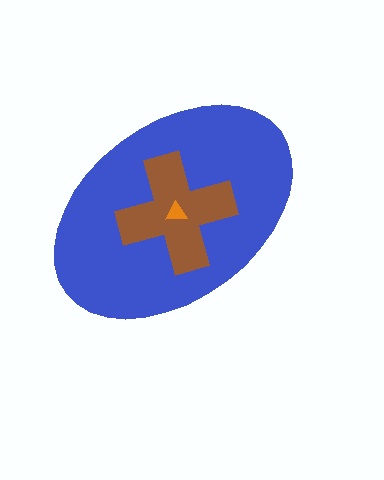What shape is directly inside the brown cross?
The orange triangle.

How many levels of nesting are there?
3.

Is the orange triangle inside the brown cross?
Yes.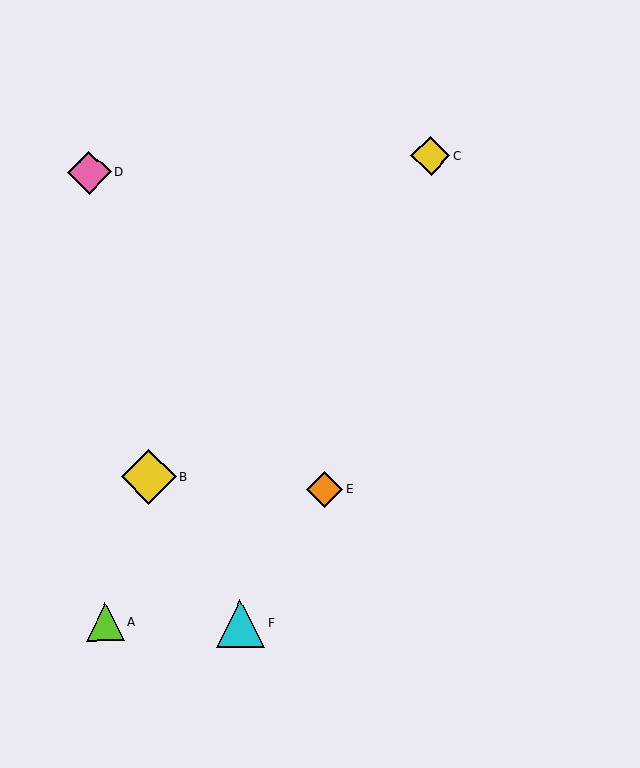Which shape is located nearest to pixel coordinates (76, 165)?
The pink diamond (labeled D) at (89, 172) is nearest to that location.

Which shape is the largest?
The yellow diamond (labeled B) is the largest.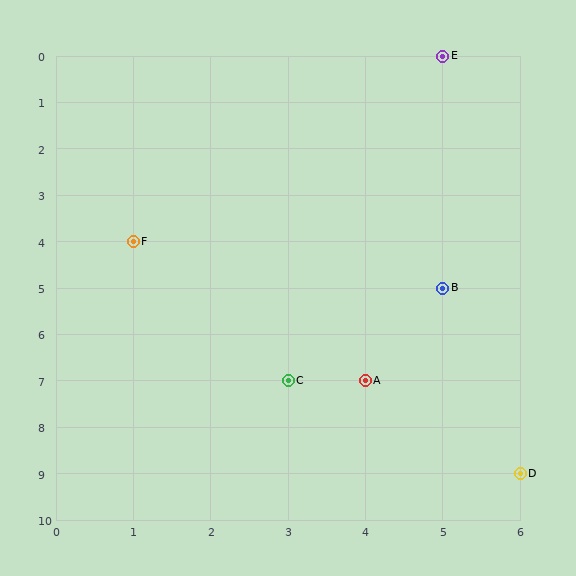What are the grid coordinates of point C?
Point C is at grid coordinates (3, 7).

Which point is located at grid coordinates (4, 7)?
Point A is at (4, 7).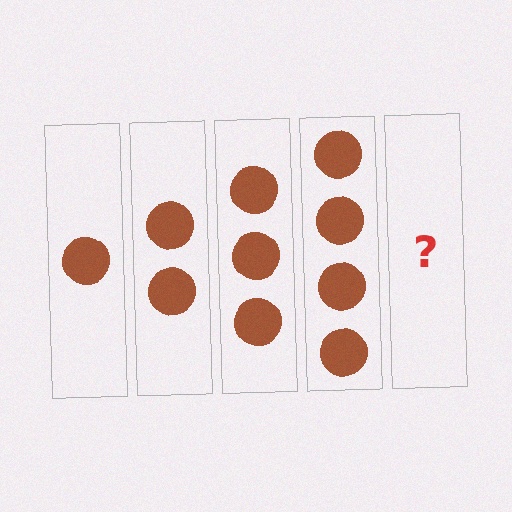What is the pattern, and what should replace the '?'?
The pattern is that each step adds one more circle. The '?' should be 5 circles.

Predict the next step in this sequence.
The next step is 5 circles.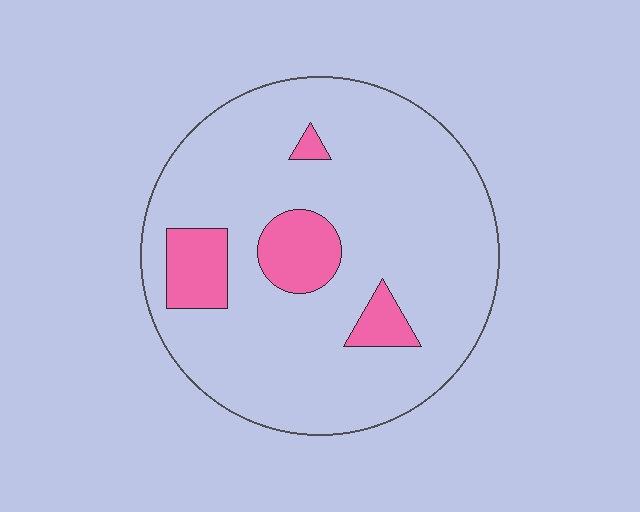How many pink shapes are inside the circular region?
4.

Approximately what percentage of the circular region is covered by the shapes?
Approximately 15%.